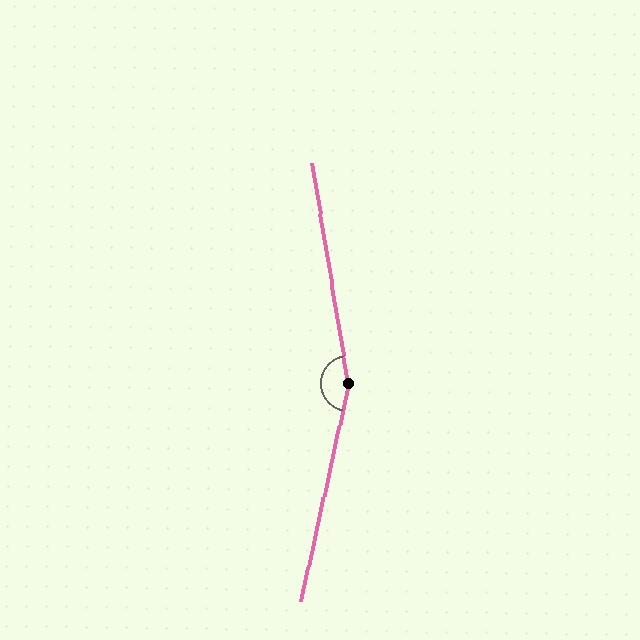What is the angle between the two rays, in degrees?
Approximately 158 degrees.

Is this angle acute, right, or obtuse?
It is obtuse.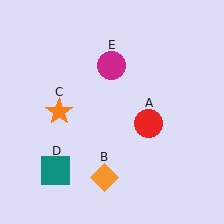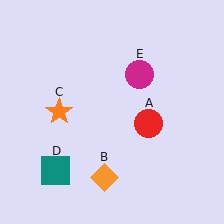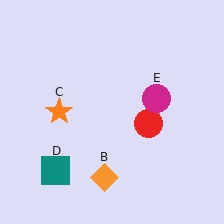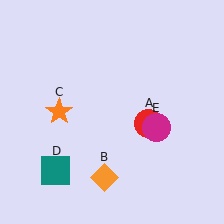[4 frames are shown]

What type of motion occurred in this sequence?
The magenta circle (object E) rotated clockwise around the center of the scene.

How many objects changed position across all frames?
1 object changed position: magenta circle (object E).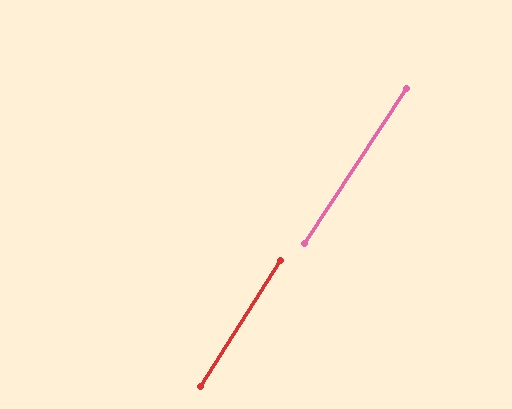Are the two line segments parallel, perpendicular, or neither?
Parallel — their directions differ by only 1.0°.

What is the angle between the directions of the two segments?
Approximately 1 degree.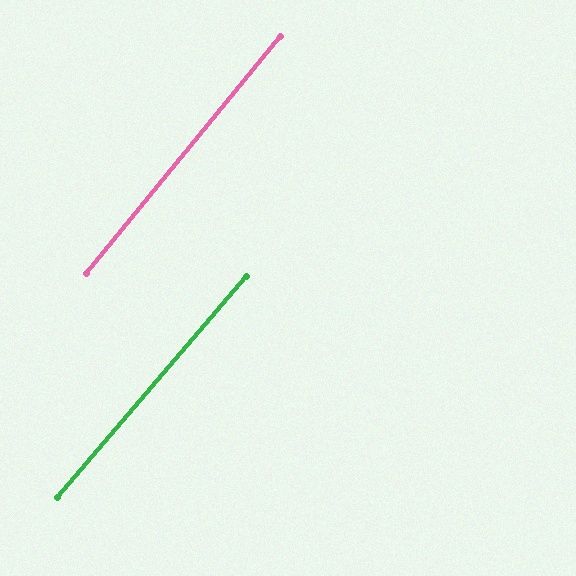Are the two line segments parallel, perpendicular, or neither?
Parallel — their directions differ by only 1.3°.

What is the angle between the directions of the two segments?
Approximately 1 degree.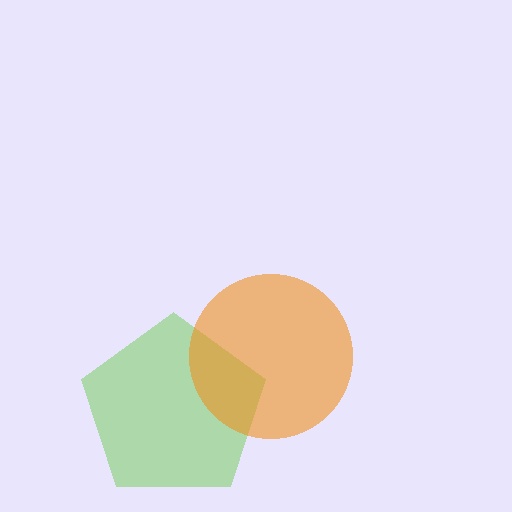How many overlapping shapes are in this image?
There are 2 overlapping shapes in the image.